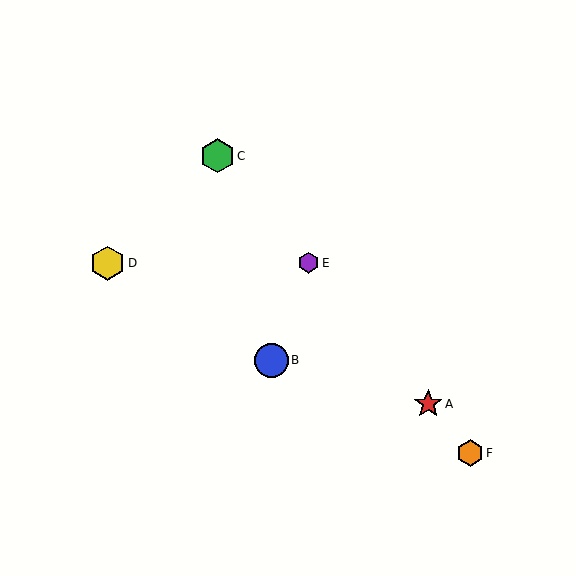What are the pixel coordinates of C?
Object C is at (217, 156).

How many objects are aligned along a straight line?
4 objects (A, C, E, F) are aligned along a straight line.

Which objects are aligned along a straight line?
Objects A, C, E, F are aligned along a straight line.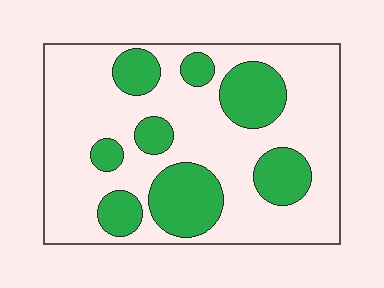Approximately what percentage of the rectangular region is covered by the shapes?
Approximately 30%.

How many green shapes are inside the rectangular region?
8.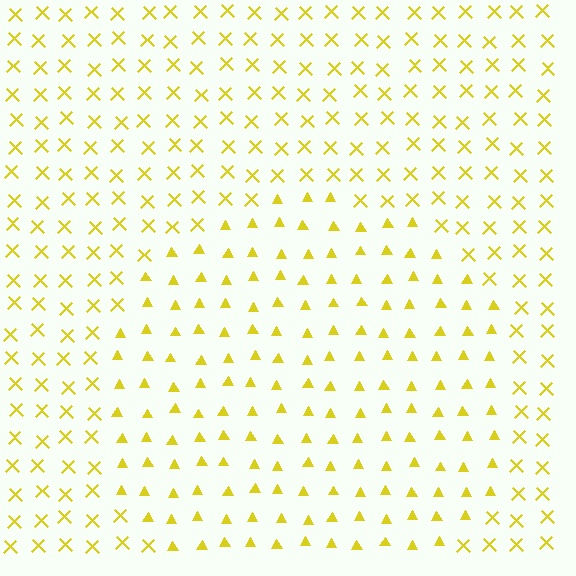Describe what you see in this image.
The image is filled with small yellow elements arranged in a uniform grid. A circle-shaped region contains triangles, while the surrounding area contains X marks. The boundary is defined purely by the change in element shape.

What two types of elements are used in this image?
The image uses triangles inside the circle region and X marks outside it.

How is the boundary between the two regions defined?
The boundary is defined by a change in element shape: triangles inside vs. X marks outside. All elements share the same color and spacing.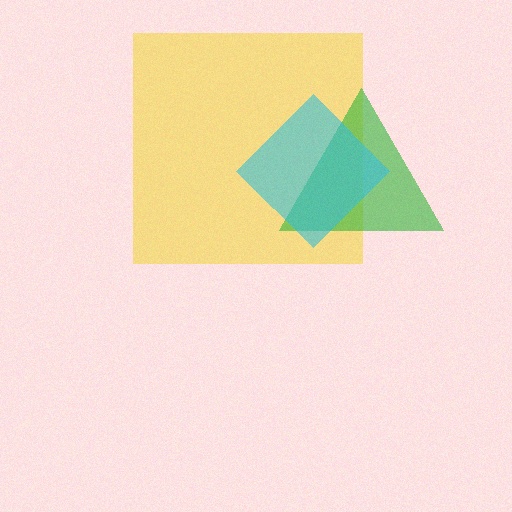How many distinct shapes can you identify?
There are 3 distinct shapes: a yellow square, a green triangle, a cyan diamond.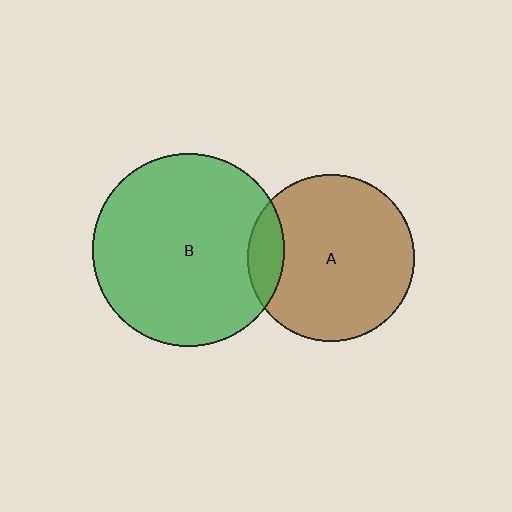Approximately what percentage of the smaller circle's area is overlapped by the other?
Approximately 15%.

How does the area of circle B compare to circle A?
Approximately 1.3 times.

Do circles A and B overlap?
Yes.